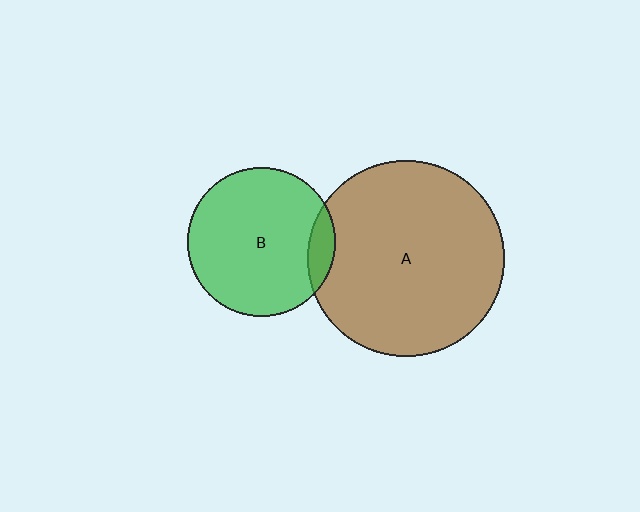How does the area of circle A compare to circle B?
Approximately 1.7 times.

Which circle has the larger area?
Circle A (brown).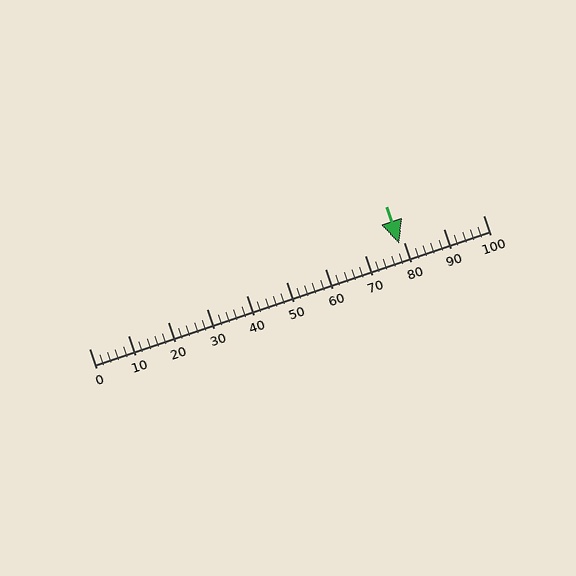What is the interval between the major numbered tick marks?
The major tick marks are spaced 10 units apart.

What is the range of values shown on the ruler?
The ruler shows values from 0 to 100.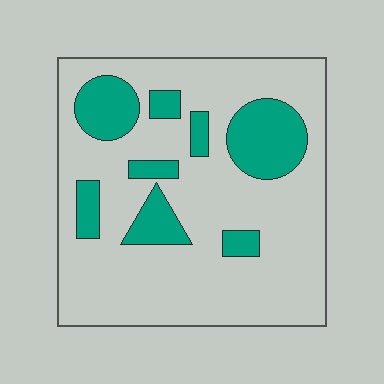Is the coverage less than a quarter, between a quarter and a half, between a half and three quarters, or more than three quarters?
Less than a quarter.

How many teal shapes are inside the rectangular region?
8.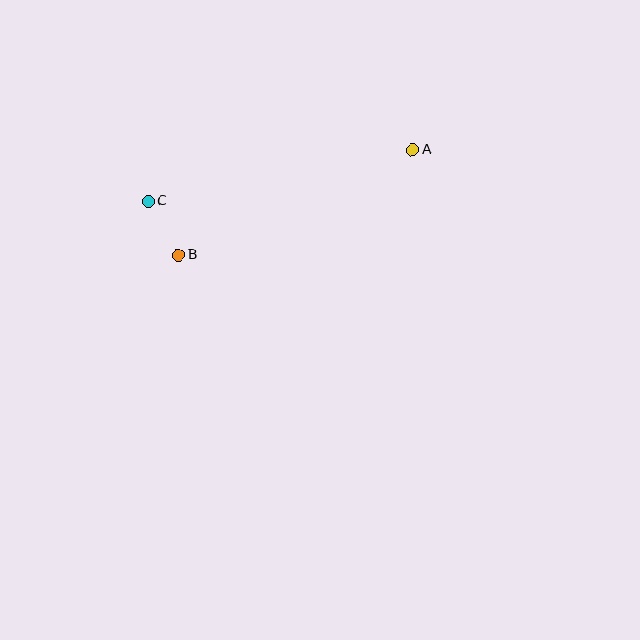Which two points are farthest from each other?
Points A and C are farthest from each other.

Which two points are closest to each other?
Points B and C are closest to each other.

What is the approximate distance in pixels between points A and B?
The distance between A and B is approximately 257 pixels.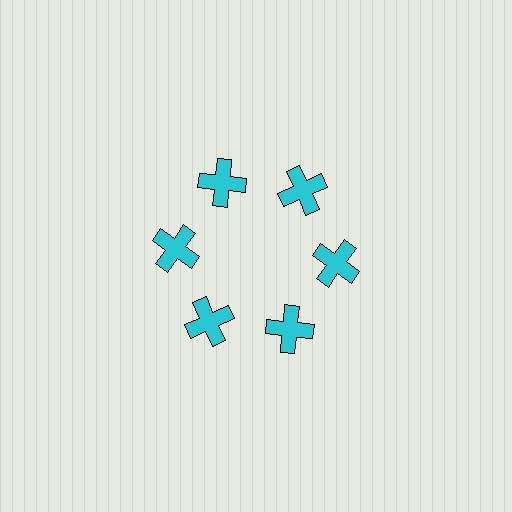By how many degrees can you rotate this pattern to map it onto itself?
The pattern maps onto itself every 60 degrees of rotation.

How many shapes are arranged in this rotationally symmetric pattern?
There are 6 shapes, arranged in 6 groups of 1.